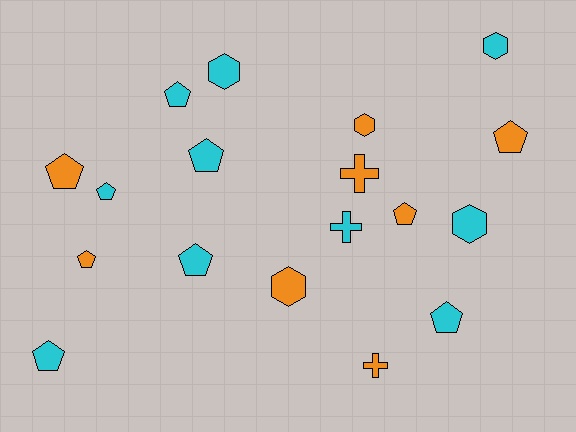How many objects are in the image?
There are 18 objects.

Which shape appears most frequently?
Pentagon, with 10 objects.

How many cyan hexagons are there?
There are 3 cyan hexagons.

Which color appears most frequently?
Cyan, with 10 objects.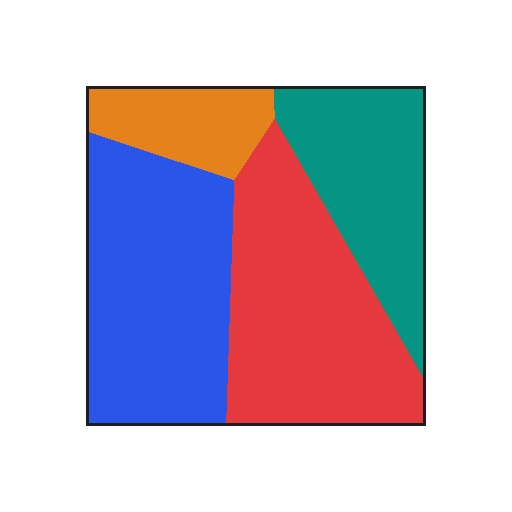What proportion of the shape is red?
Red covers roughly 35% of the shape.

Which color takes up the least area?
Orange, at roughly 10%.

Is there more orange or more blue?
Blue.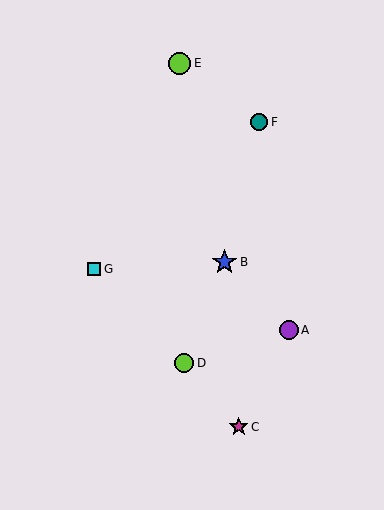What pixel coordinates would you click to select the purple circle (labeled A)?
Click at (289, 330) to select the purple circle A.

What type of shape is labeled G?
Shape G is a cyan square.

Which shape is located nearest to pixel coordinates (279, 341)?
The purple circle (labeled A) at (289, 330) is nearest to that location.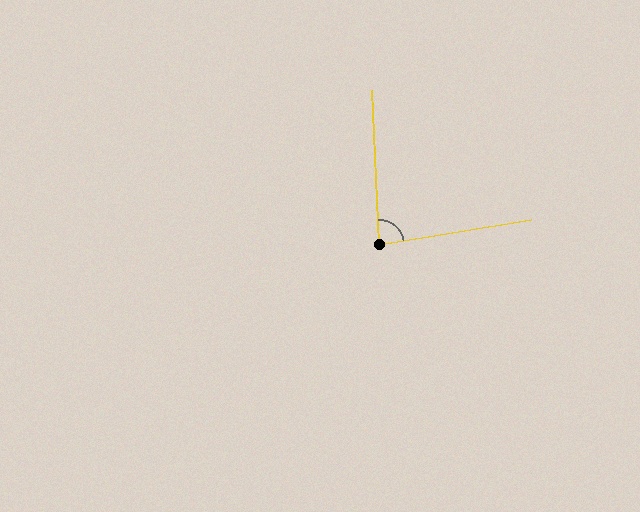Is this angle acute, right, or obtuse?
It is acute.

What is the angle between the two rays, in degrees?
Approximately 83 degrees.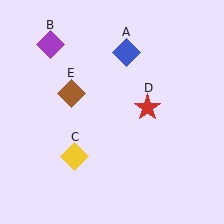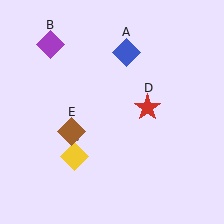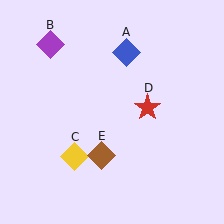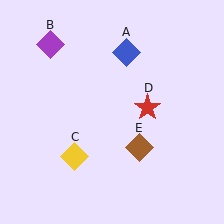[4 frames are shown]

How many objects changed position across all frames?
1 object changed position: brown diamond (object E).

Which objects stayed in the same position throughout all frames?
Blue diamond (object A) and purple diamond (object B) and yellow diamond (object C) and red star (object D) remained stationary.